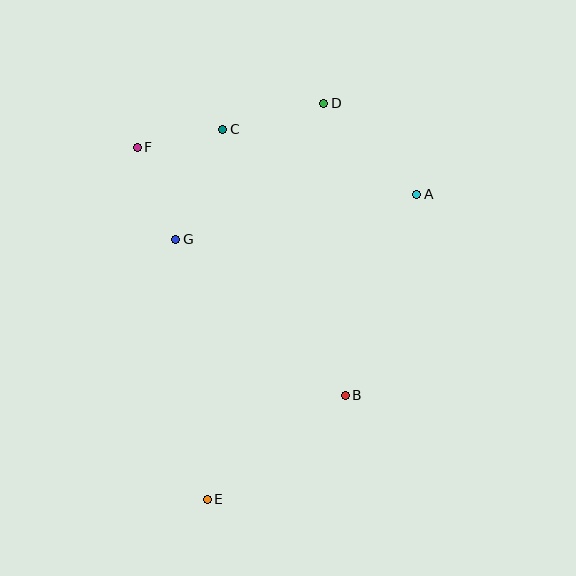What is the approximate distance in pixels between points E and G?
The distance between E and G is approximately 262 pixels.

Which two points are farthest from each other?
Points D and E are farthest from each other.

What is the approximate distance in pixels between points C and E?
The distance between C and E is approximately 370 pixels.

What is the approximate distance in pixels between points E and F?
The distance between E and F is approximately 358 pixels.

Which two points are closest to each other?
Points C and F are closest to each other.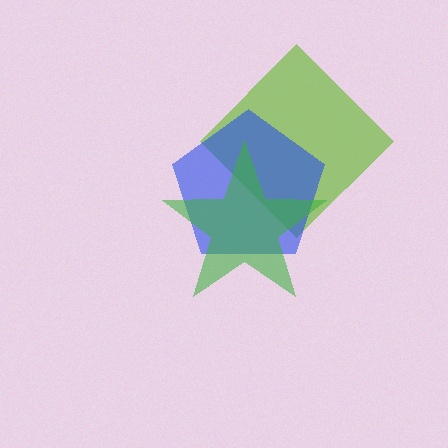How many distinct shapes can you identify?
There are 3 distinct shapes: a lime diamond, a blue pentagon, a green star.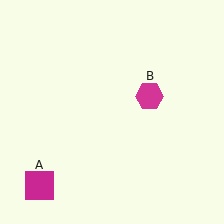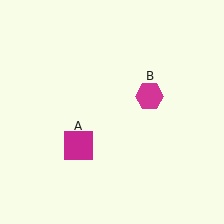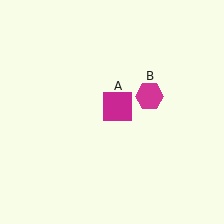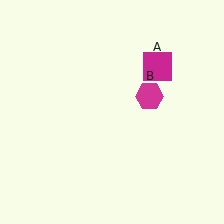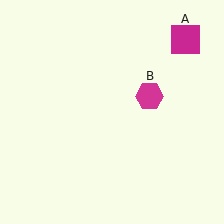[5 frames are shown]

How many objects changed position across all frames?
1 object changed position: magenta square (object A).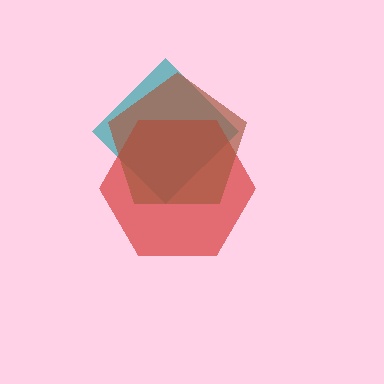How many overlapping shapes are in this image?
There are 3 overlapping shapes in the image.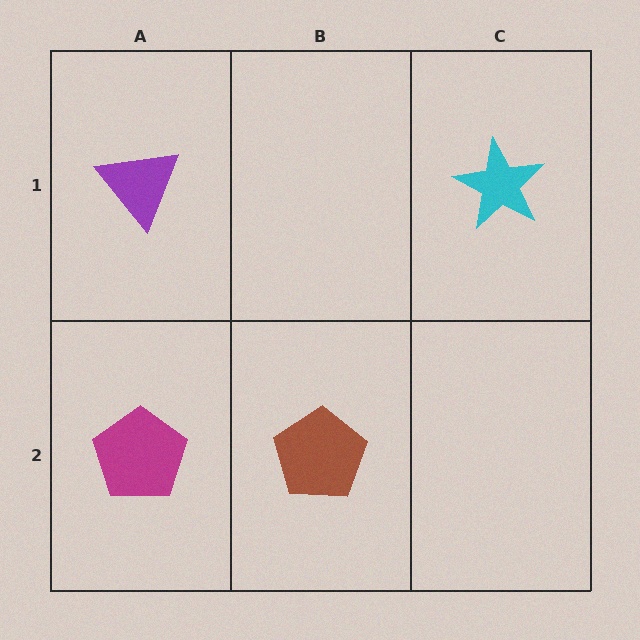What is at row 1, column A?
A purple triangle.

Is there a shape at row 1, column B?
No, that cell is empty.